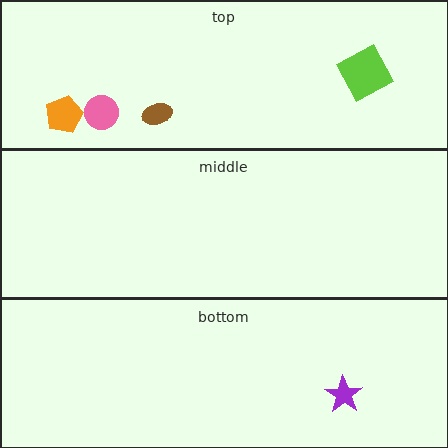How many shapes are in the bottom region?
1.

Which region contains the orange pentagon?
The top region.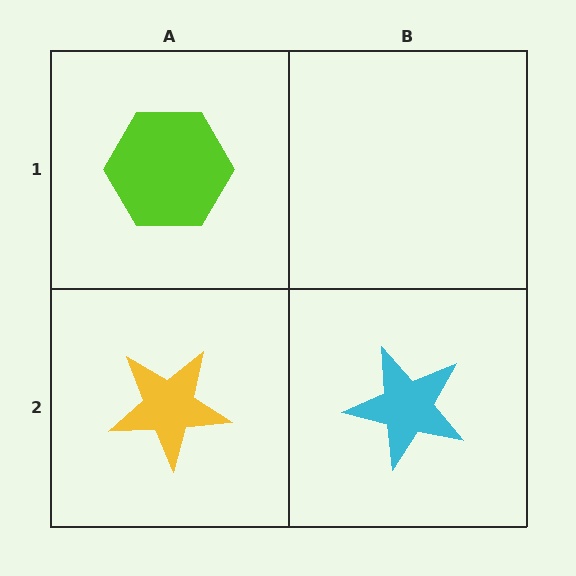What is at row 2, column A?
A yellow star.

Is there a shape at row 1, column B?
No, that cell is empty.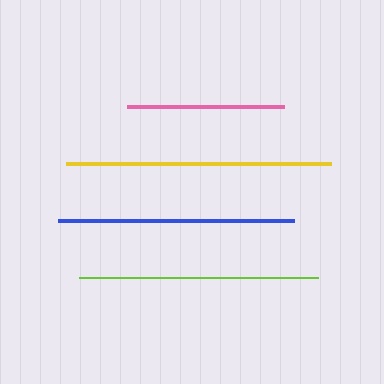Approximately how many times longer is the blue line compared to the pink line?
The blue line is approximately 1.5 times the length of the pink line.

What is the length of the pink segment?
The pink segment is approximately 157 pixels long.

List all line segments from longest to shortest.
From longest to shortest: yellow, lime, blue, pink.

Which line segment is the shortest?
The pink line is the shortest at approximately 157 pixels.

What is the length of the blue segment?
The blue segment is approximately 237 pixels long.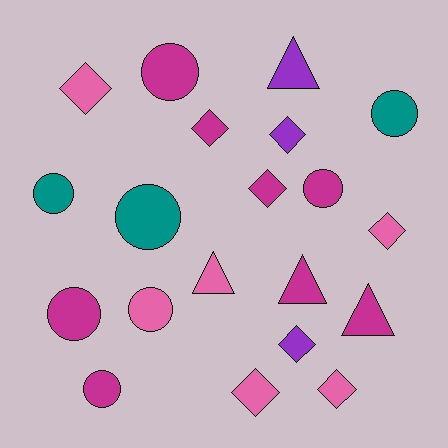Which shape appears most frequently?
Diamond, with 8 objects.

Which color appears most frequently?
Magenta, with 8 objects.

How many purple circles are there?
There are no purple circles.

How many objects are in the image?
There are 20 objects.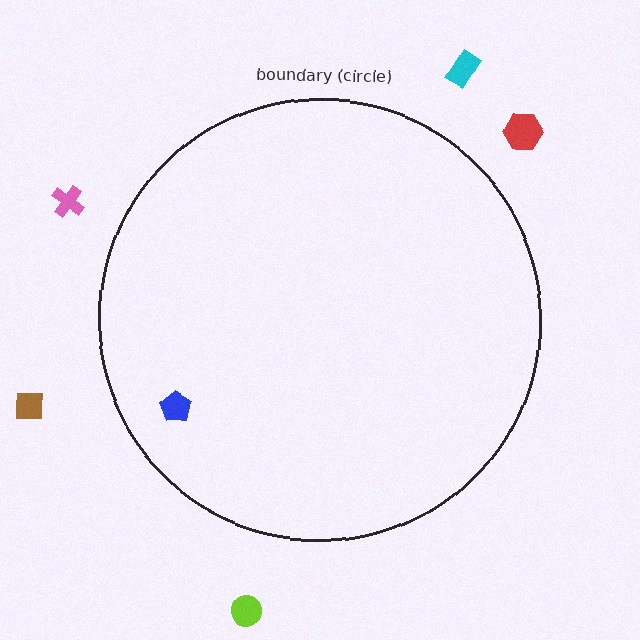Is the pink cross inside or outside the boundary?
Outside.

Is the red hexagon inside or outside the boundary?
Outside.